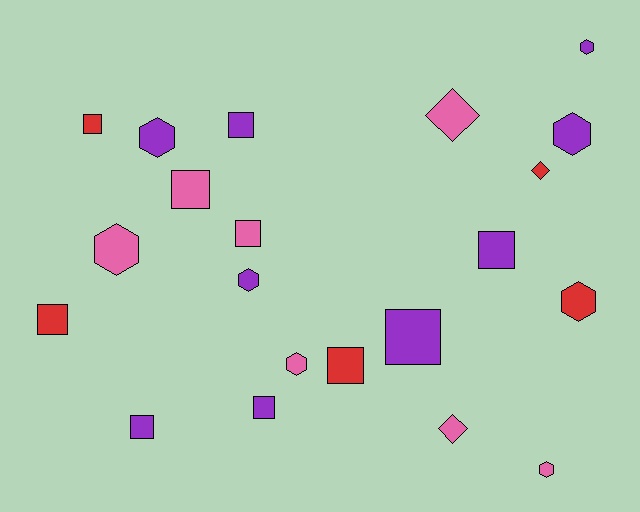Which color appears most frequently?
Purple, with 9 objects.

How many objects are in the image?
There are 21 objects.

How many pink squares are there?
There are 2 pink squares.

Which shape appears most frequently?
Square, with 10 objects.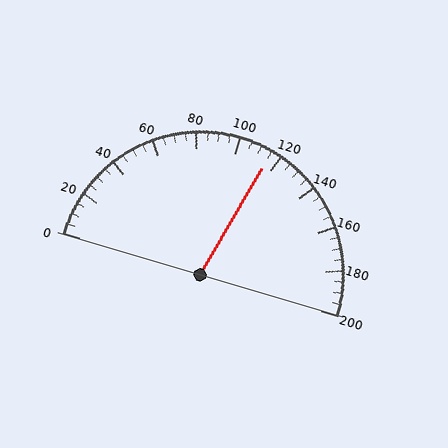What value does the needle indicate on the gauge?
The needle indicates approximately 115.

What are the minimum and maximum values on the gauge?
The gauge ranges from 0 to 200.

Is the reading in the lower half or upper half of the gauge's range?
The reading is in the upper half of the range (0 to 200).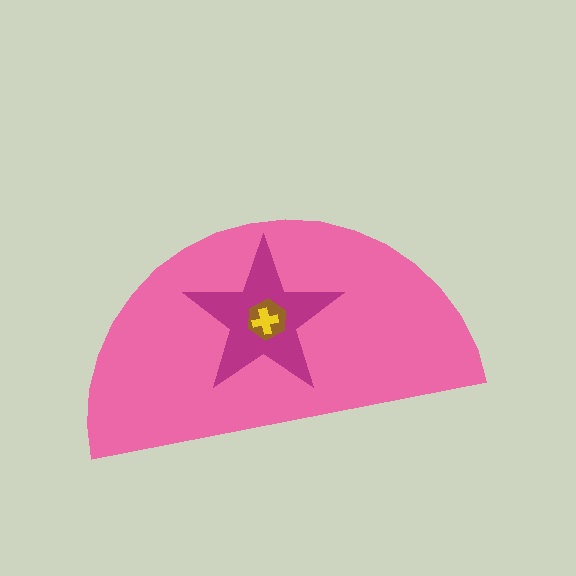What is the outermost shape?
The pink semicircle.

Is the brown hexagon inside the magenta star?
Yes.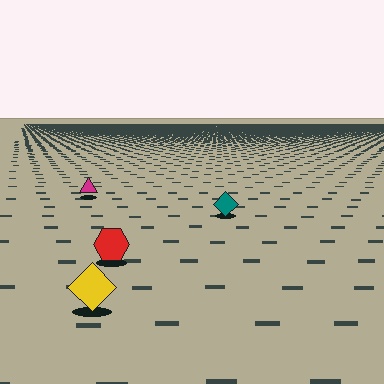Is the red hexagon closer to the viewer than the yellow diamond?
No. The yellow diamond is closer — you can tell from the texture gradient: the ground texture is coarser near it.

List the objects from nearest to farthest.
From nearest to farthest: the yellow diamond, the red hexagon, the teal diamond, the magenta triangle.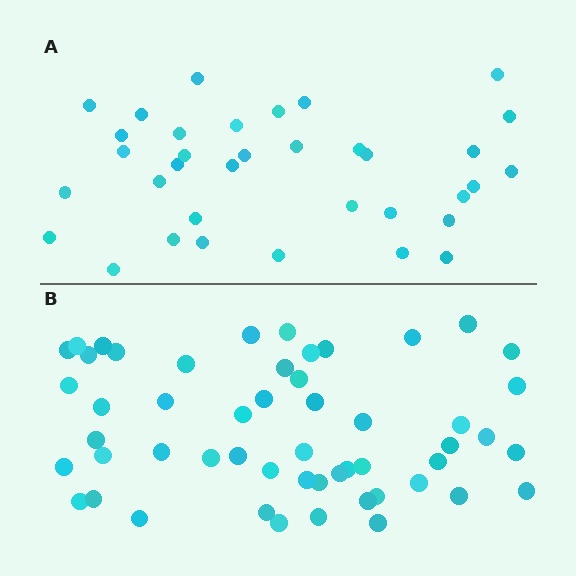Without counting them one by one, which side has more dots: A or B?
Region B (the bottom region) has more dots.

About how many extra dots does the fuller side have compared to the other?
Region B has approximately 20 more dots than region A.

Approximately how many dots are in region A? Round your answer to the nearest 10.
About 40 dots. (The exact count is 35, which rounds to 40.)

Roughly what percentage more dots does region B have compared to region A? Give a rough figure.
About 50% more.